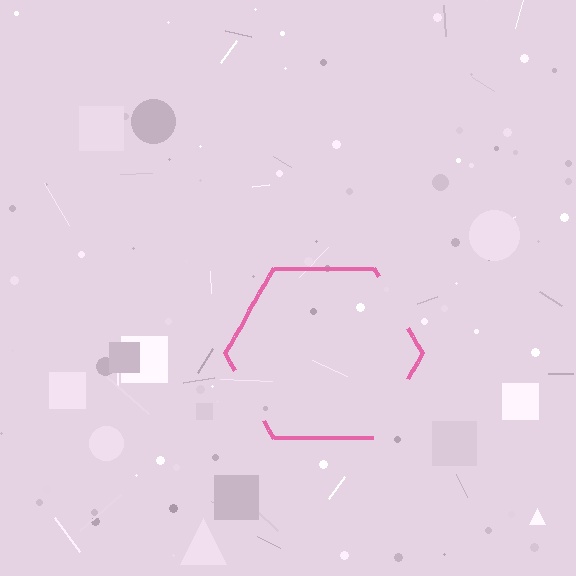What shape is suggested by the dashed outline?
The dashed outline suggests a hexagon.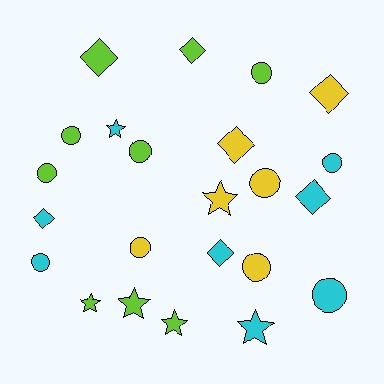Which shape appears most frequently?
Circle, with 10 objects.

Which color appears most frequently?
Lime, with 9 objects.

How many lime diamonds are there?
There are 2 lime diamonds.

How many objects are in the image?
There are 23 objects.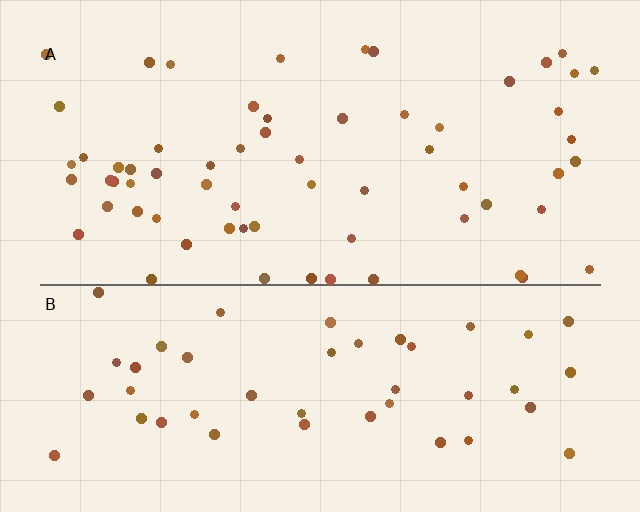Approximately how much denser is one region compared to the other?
Approximately 1.4× — region A over region B.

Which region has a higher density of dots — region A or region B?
A (the top).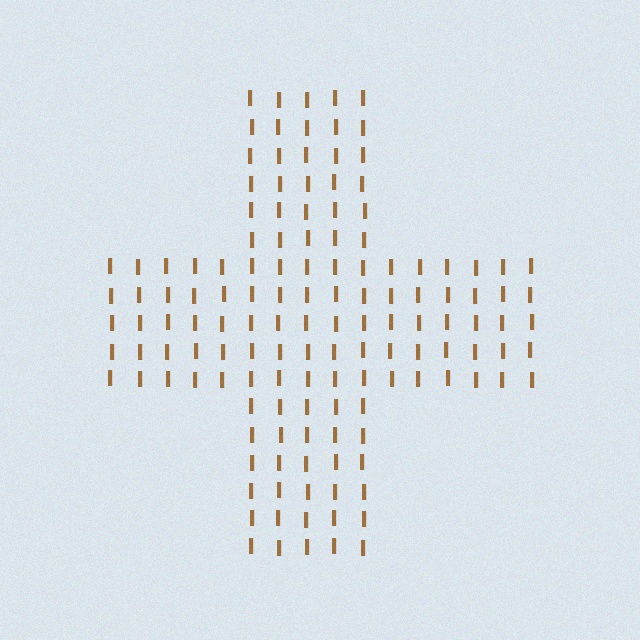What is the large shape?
The large shape is a cross.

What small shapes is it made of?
It is made of small letter I's.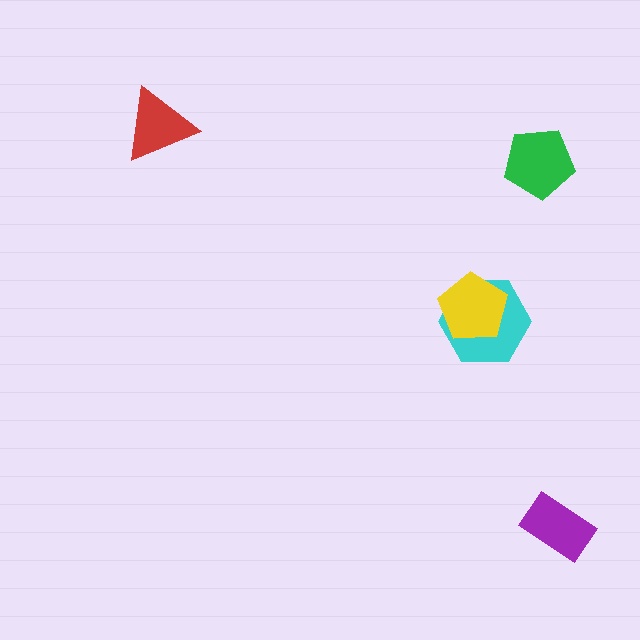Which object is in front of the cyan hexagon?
The yellow pentagon is in front of the cyan hexagon.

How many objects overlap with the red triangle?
0 objects overlap with the red triangle.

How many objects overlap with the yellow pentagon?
1 object overlaps with the yellow pentagon.